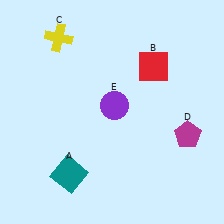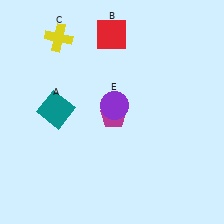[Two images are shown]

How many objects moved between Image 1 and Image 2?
3 objects moved between the two images.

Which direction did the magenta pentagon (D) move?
The magenta pentagon (D) moved left.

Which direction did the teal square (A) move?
The teal square (A) moved up.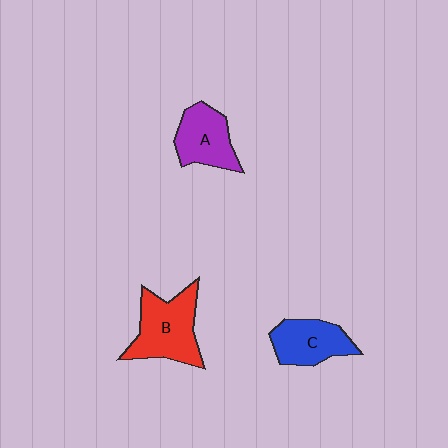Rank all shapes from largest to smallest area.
From largest to smallest: B (red), A (purple), C (blue).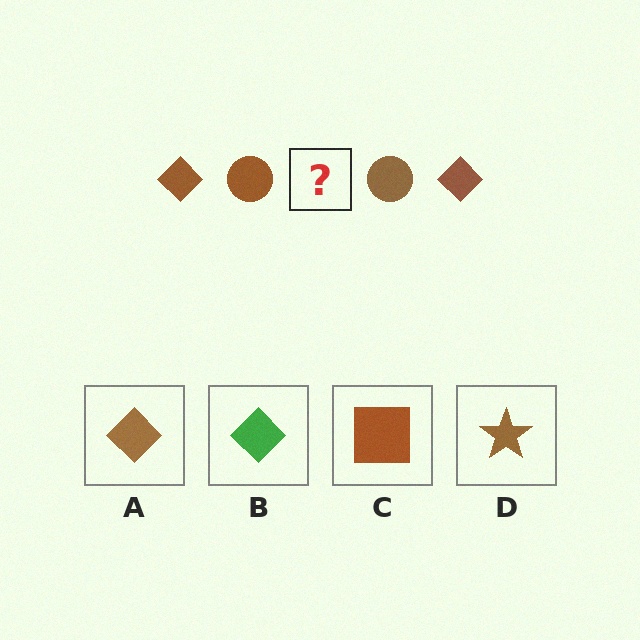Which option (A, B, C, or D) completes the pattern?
A.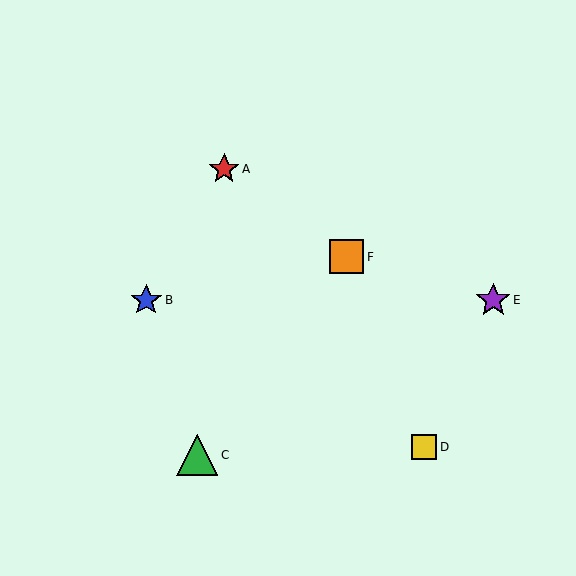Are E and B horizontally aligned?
Yes, both are at y≈300.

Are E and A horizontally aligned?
No, E is at y≈300 and A is at y≈169.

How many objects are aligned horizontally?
2 objects (B, E) are aligned horizontally.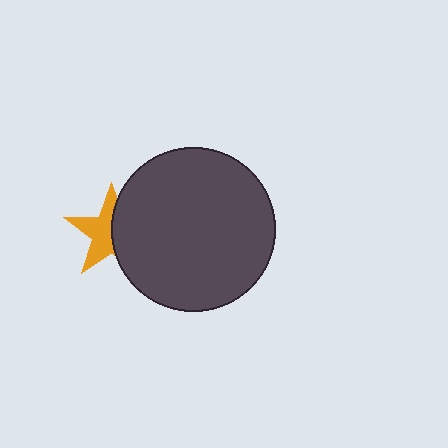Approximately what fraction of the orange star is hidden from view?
Roughly 46% of the orange star is hidden behind the dark gray circle.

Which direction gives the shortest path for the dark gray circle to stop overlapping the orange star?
Moving right gives the shortest separation.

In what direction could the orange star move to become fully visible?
The orange star could move left. That would shift it out from behind the dark gray circle entirely.